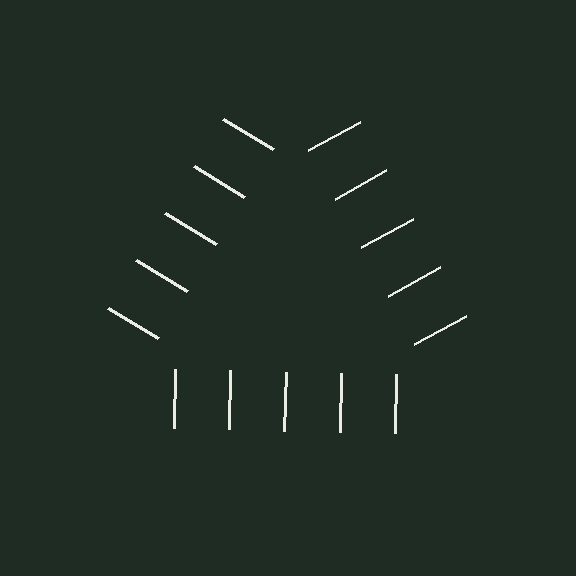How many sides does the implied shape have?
3 sides — the line-ends trace a triangle.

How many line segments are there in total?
15 — 5 along each of the 3 edges.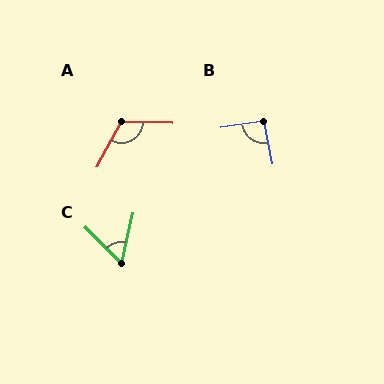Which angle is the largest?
A, at approximately 117 degrees.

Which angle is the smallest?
C, at approximately 57 degrees.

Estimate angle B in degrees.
Approximately 92 degrees.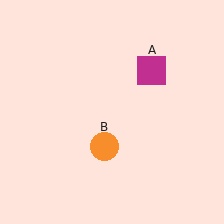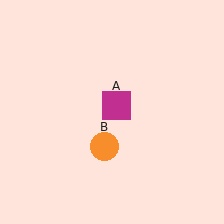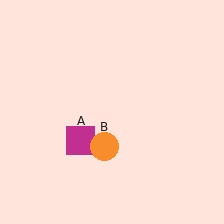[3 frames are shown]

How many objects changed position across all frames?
1 object changed position: magenta square (object A).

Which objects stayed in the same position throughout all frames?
Orange circle (object B) remained stationary.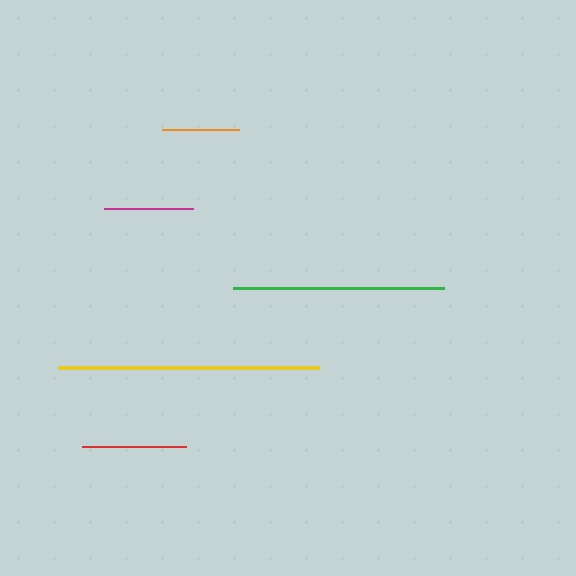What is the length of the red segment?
The red segment is approximately 104 pixels long.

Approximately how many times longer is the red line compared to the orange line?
The red line is approximately 1.3 times the length of the orange line.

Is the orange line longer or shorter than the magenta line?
The magenta line is longer than the orange line.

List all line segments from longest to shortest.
From longest to shortest: yellow, green, red, magenta, orange.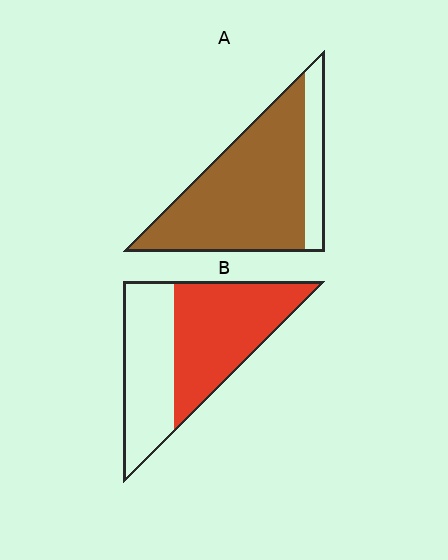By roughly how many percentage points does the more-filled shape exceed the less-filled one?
By roughly 25 percentage points (A over B).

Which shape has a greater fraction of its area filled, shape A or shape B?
Shape A.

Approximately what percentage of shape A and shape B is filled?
A is approximately 80% and B is approximately 55%.